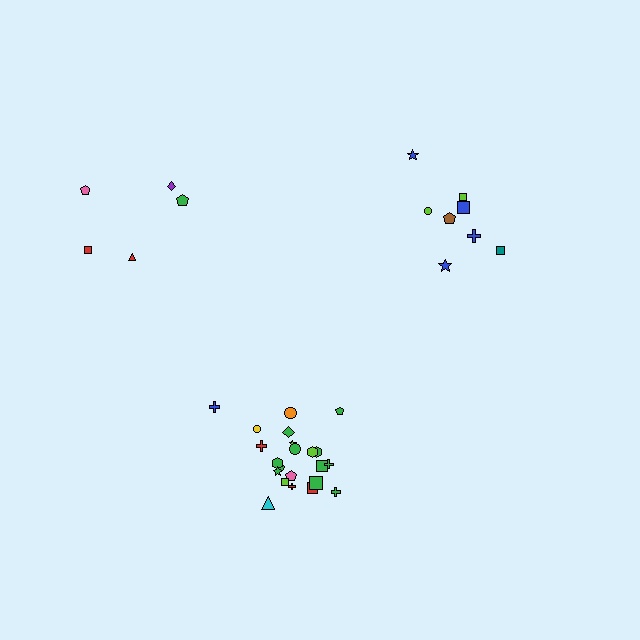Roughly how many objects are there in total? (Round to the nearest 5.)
Roughly 35 objects in total.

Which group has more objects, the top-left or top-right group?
The top-right group.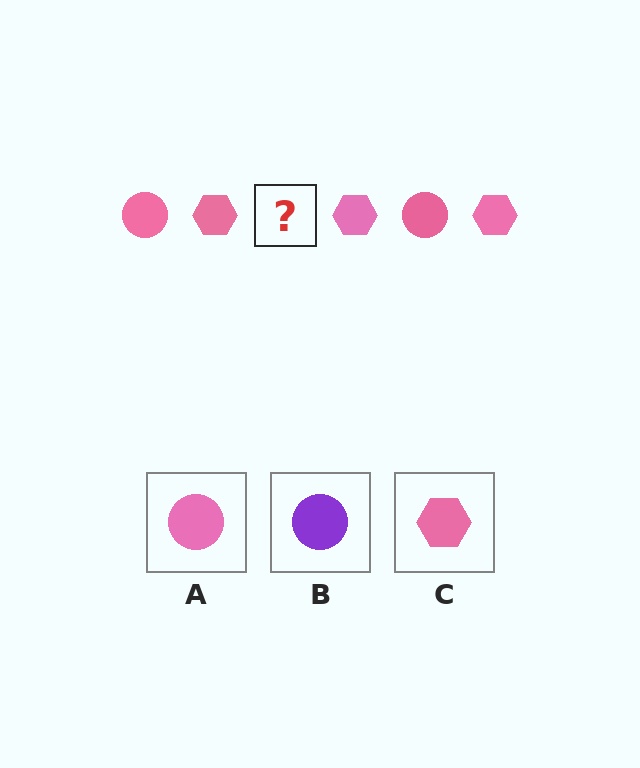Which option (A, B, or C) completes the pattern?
A.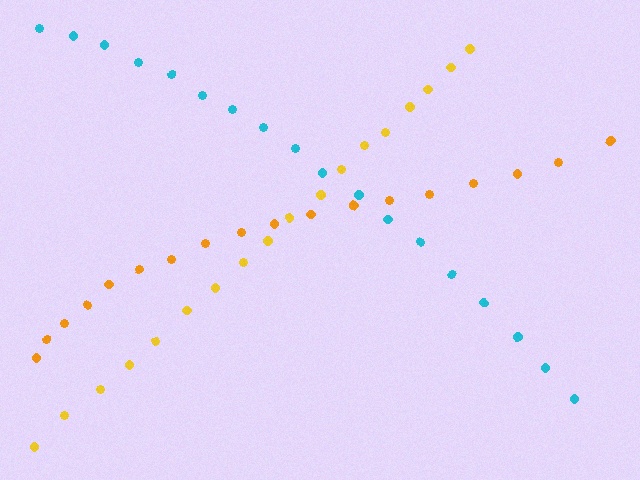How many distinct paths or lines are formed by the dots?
There are 3 distinct paths.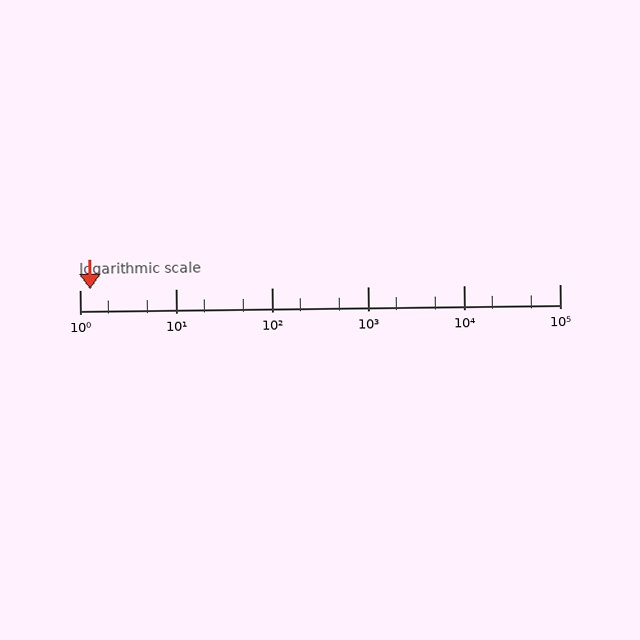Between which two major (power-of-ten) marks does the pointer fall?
The pointer is between 1 and 10.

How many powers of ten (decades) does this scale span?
The scale spans 5 decades, from 1 to 100000.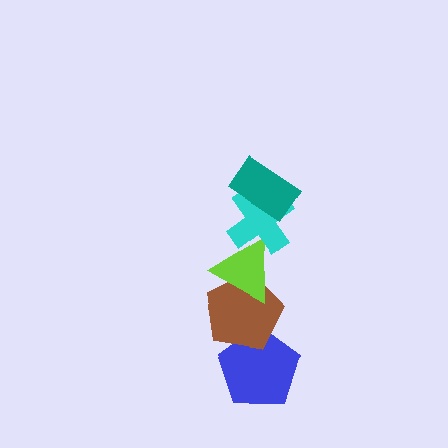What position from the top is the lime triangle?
The lime triangle is 3rd from the top.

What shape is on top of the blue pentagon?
The brown pentagon is on top of the blue pentagon.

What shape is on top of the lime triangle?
The cyan cross is on top of the lime triangle.